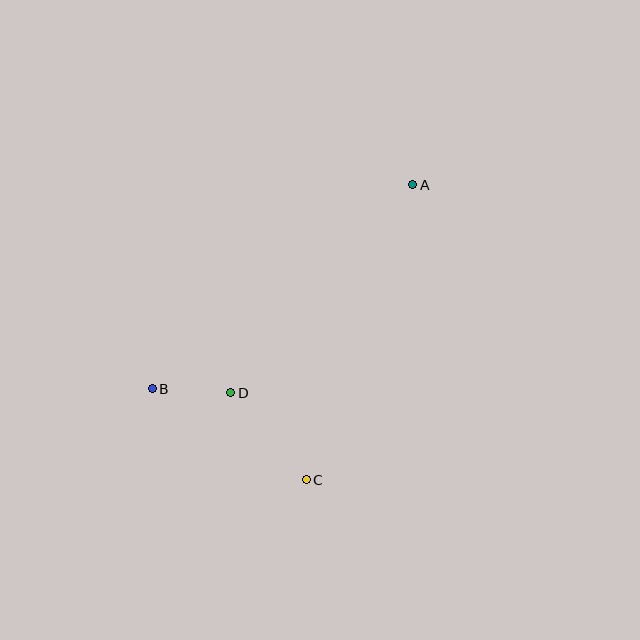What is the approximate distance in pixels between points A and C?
The distance between A and C is approximately 313 pixels.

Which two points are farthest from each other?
Points A and B are farthest from each other.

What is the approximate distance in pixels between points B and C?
The distance between B and C is approximately 179 pixels.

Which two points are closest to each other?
Points B and D are closest to each other.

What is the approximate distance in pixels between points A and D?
The distance between A and D is approximately 276 pixels.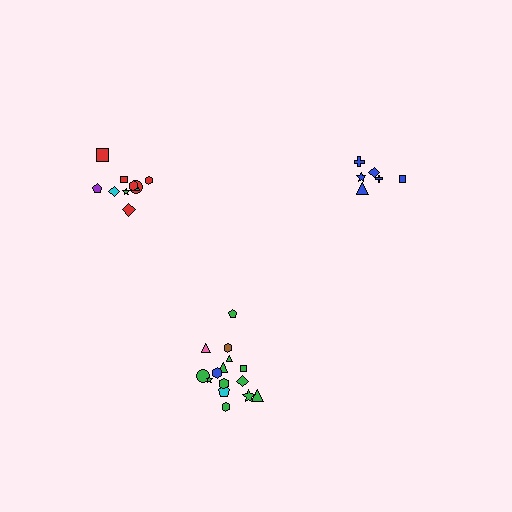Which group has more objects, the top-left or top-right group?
The top-left group.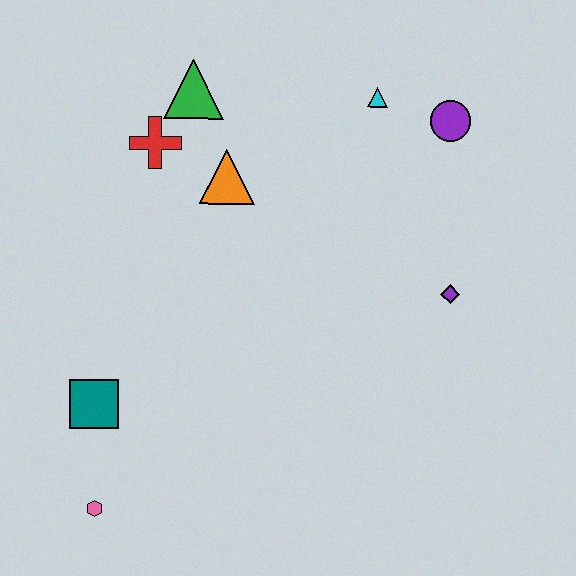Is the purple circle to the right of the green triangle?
Yes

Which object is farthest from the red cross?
The pink hexagon is farthest from the red cross.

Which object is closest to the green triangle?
The red cross is closest to the green triangle.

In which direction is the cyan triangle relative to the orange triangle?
The cyan triangle is to the right of the orange triangle.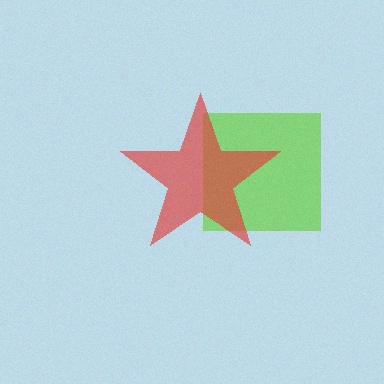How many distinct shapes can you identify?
There are 2 distinct shapes: a lime square, a red star.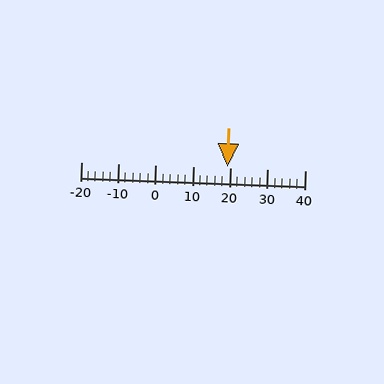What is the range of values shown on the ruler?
The ruler shows values from -20 to 40.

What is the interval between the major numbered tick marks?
The major tick marks are spaced 10 units apart.